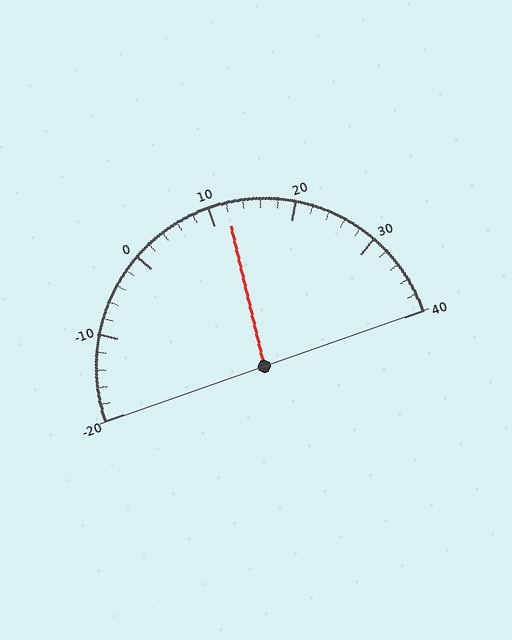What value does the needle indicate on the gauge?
The needle indicates approximately 12.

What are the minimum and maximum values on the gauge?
The gauge ranges from -20 to 40.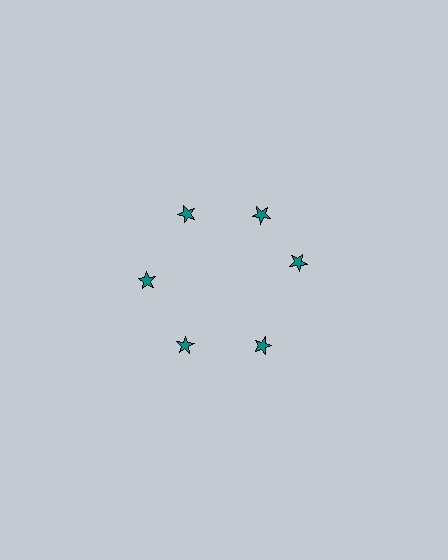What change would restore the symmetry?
The symmetry would be restored by rotating it back into even spacing with its neighbors so that all 6 stars sit at equal angles and equal distance from the center.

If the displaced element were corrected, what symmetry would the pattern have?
It would have 6-fold rotational symmetry — the pattern would map onto itself every 60 degrees.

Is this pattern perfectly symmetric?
No. The 6 teal stars are arranged in a ring, but one element near the 3 o'clock position is rotated out of alignment along the ring, breaking the 6-fold rotational symmetry.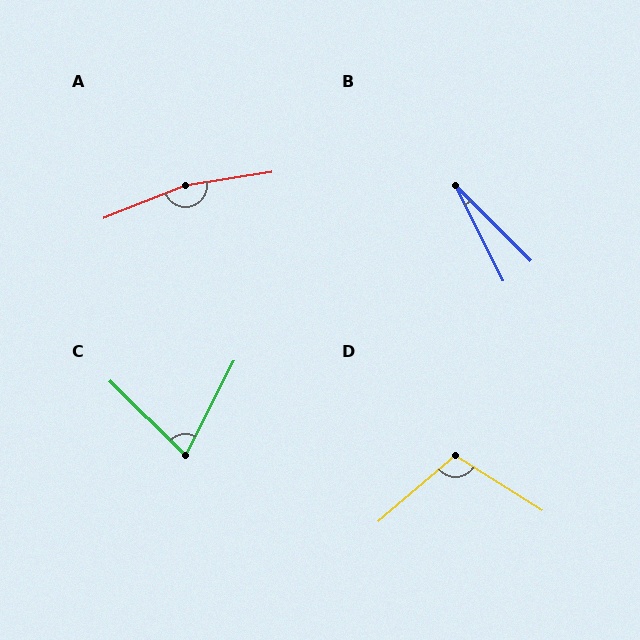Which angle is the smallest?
B, at approximately 19 degrees.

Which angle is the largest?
A, at approximately 168 degrees.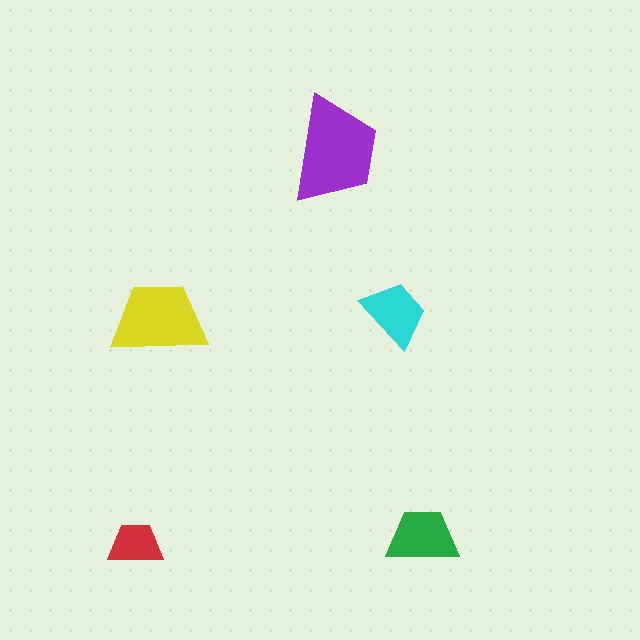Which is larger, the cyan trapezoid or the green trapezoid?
The green one.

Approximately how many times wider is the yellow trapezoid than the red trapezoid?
About 2 times wider.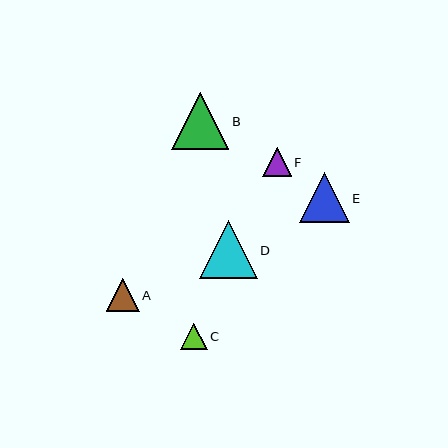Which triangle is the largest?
Triangle D is the largest with a size of approximately 58 pixels.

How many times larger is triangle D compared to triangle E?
Triangle D is approximately 1.1 times the size of triangle E.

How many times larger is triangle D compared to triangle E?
Triangle D is approximately 1.1 times the size of triangle E.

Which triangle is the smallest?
Triangle C is the smallest with a size of approximately 26 pixels.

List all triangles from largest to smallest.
From largest to smallest: D, B, E, A, F, C.